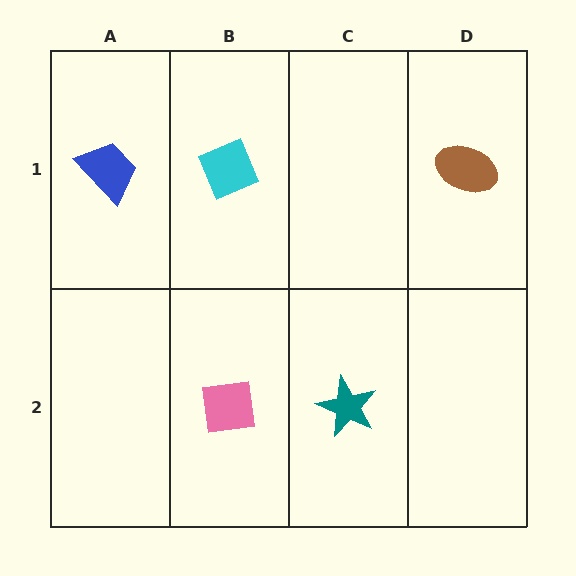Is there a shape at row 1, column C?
No, that cell is empty.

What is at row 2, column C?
A teal star.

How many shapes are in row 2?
2 shapes.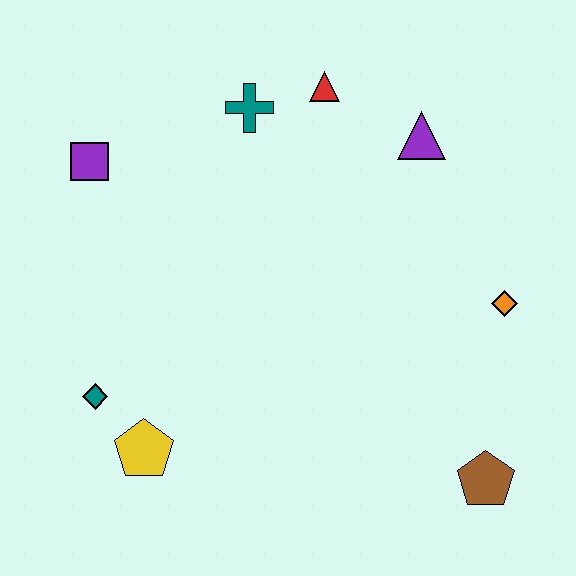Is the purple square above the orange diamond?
Yes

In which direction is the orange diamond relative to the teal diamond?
The orange diamond is to the right of the teal diamond.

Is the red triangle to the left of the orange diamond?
Yes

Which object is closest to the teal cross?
The red triangle is closest to the teal cross.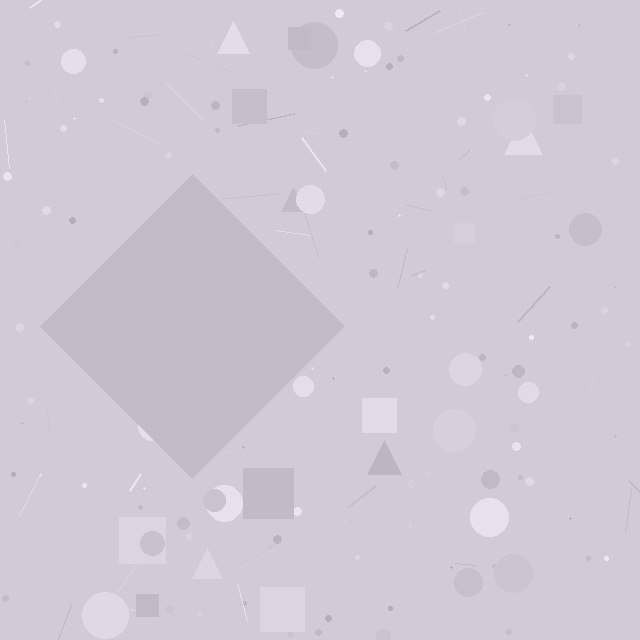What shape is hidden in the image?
A diamond is hidden in the image.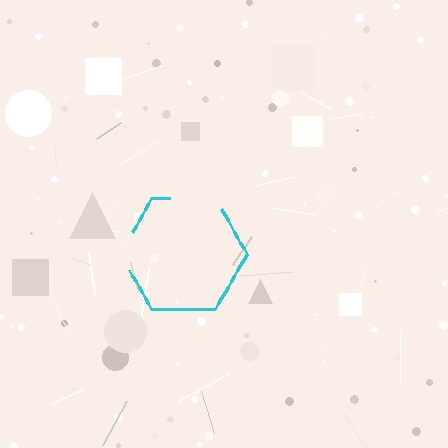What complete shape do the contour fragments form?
The contour fragments form a hexagon.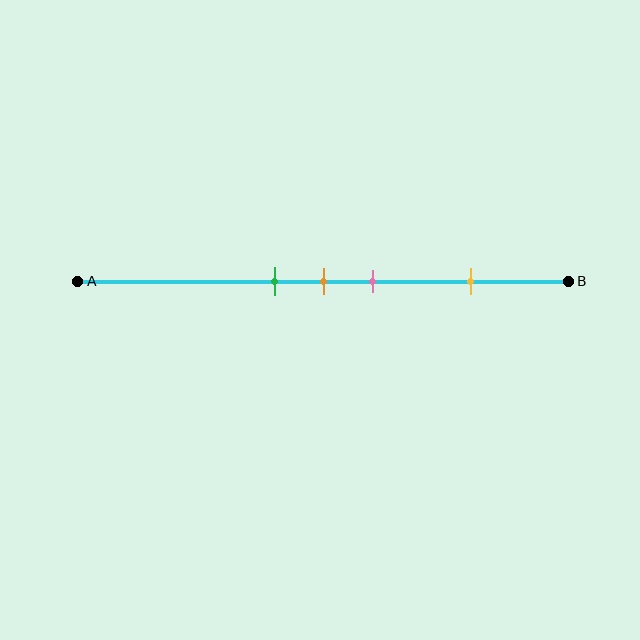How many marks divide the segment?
There are 4 marks dividing the segment.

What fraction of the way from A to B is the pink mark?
The pink mark is approximately 60% (0.6) of the way from A to B.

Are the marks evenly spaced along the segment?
No, the marks are not evenly spaced.